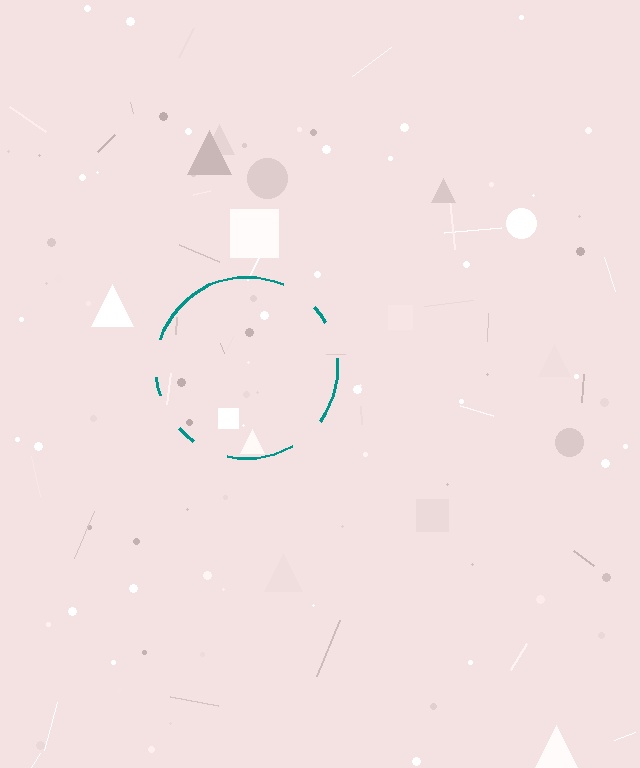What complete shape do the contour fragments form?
The contour fragments form a circle.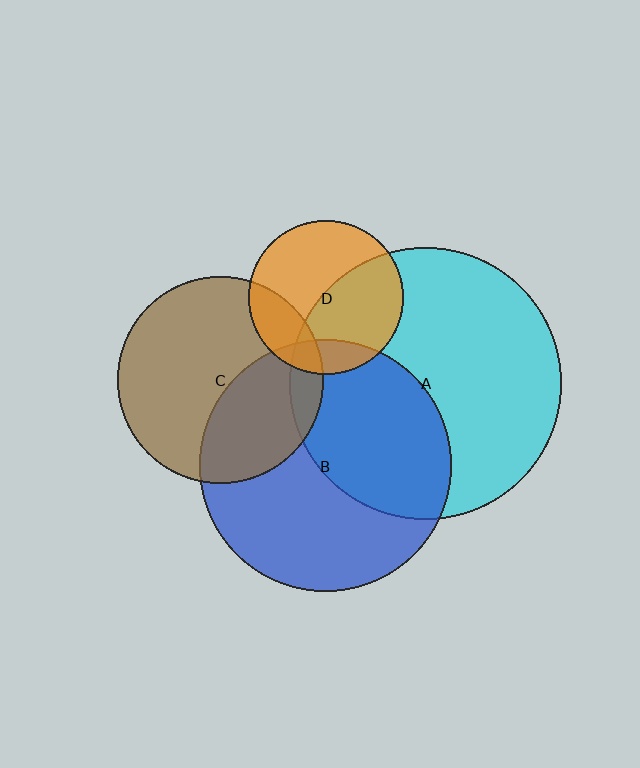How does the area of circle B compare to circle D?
Approximately 2.7 times.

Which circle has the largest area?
Circle A (cyan).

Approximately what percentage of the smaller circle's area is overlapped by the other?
Approximately 45%.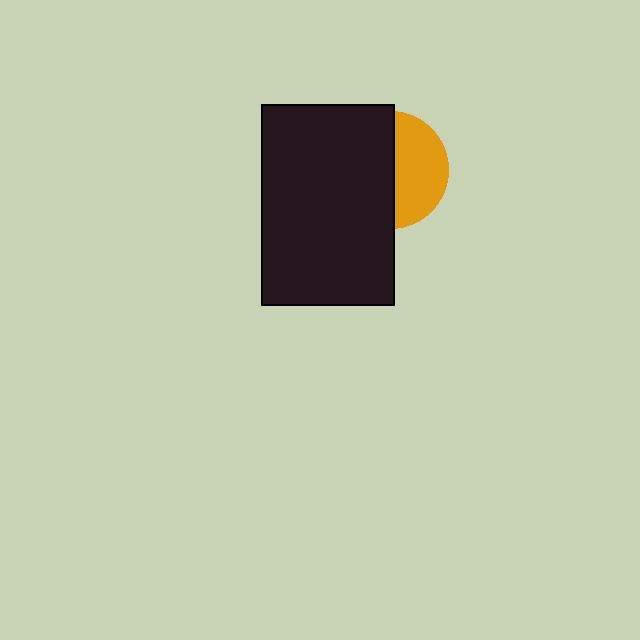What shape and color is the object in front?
The object in front is a black rectangle.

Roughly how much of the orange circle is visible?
A small part of it is visible (roughly 45%).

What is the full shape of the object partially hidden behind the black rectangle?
The partially hidden object is an orange circle.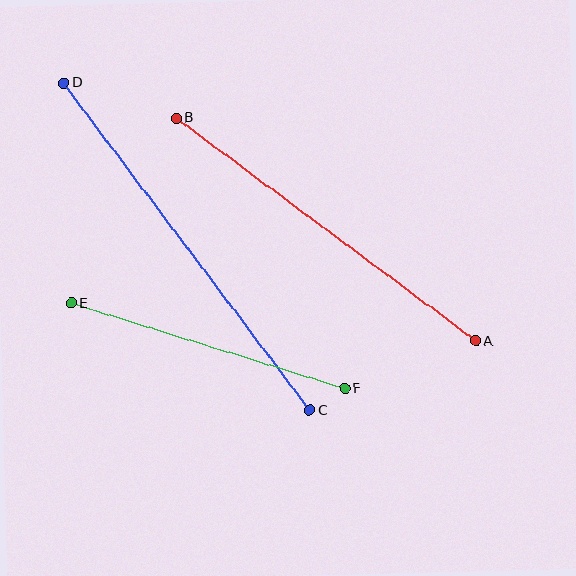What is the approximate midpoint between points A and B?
The midpoint is at approximately (326, 230) pixels.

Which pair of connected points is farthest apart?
Points C and D are farthest apart.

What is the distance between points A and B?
The distance is approximately 374 pixels.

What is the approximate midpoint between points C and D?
The midpoint is at approximately (187, 247) pixels.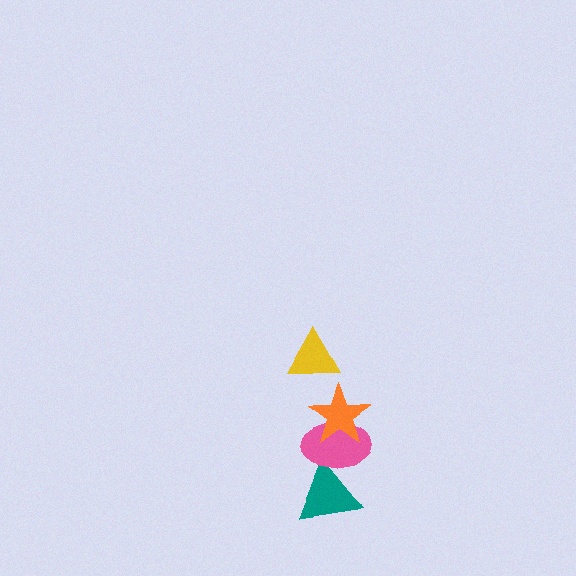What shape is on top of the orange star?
The yellow triangle is on top of the orange star.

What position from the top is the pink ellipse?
The pink ellipse is 3rd from the top.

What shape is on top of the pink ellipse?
The orange star is on top of the pink ellipse.